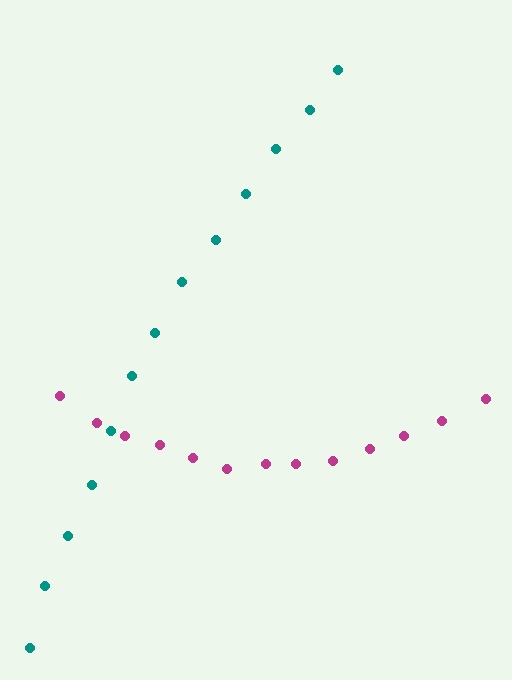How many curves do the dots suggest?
There are 2 distinct paths.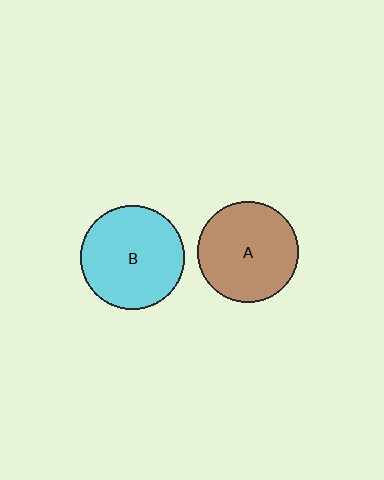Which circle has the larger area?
Circle B (cyan).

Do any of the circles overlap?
No, none of the circles overlap.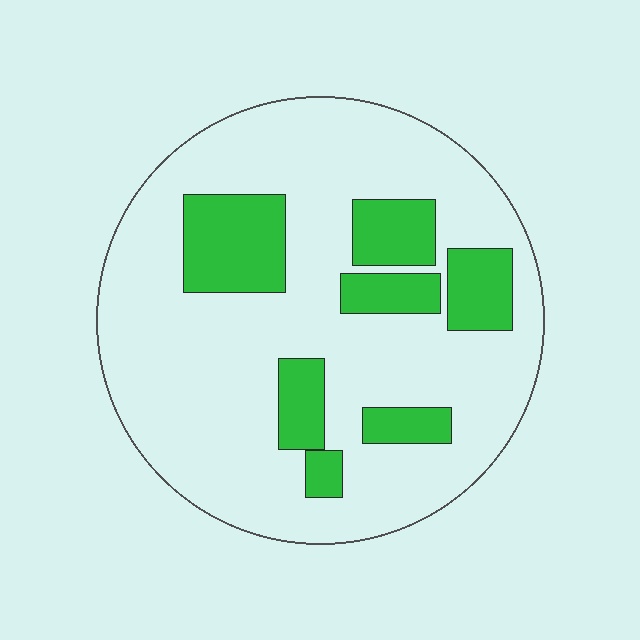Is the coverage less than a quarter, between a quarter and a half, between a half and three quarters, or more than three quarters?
Less than a quarter.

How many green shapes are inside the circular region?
7.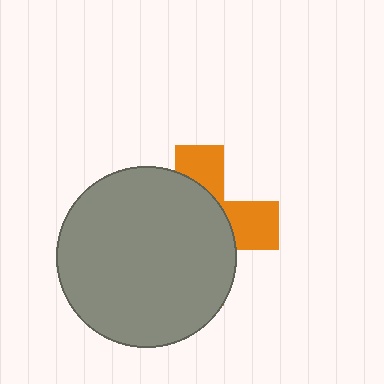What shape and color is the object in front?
The object in front is a gray circle.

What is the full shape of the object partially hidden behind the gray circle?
The partially hidden object is an orange cross.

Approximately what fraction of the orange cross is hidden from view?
Roughly 67% of the orange cross is hidden behind the gray circle.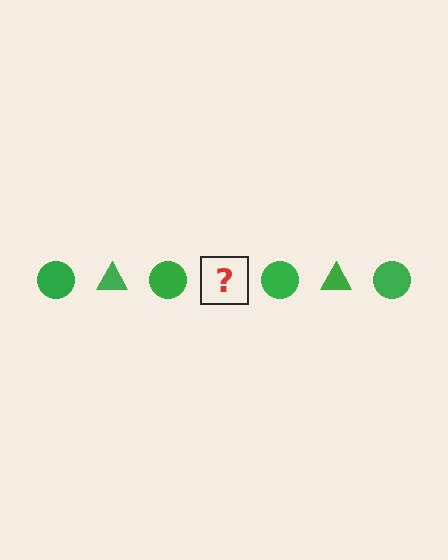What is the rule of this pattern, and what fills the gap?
The rule is that the pattern cycles through circle, triangle shapes in green. The gap should be filled with a green triangle.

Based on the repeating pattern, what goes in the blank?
The blank should be a green triangle.